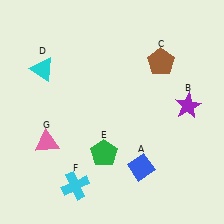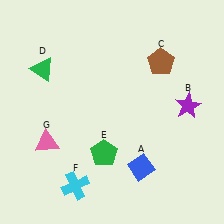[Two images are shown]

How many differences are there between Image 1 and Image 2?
There is 1 difference between the two images.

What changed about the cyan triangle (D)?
In Image 1, D is cyan. In Image 2, it changed to green.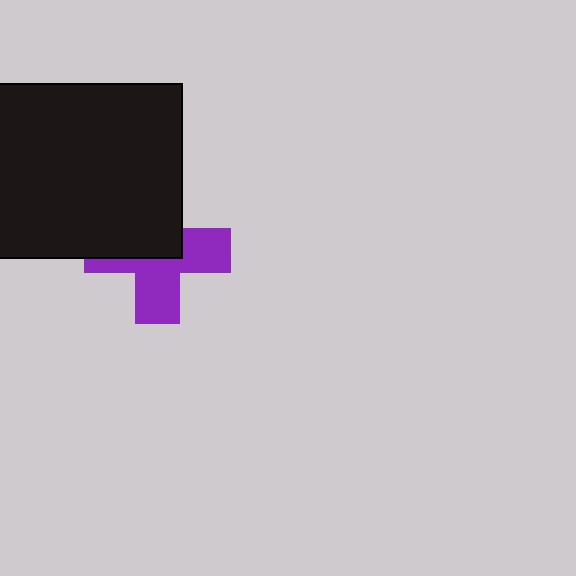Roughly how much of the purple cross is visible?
About half of it is visible (roughly 52%).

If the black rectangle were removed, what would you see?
You would see the complete purple cross.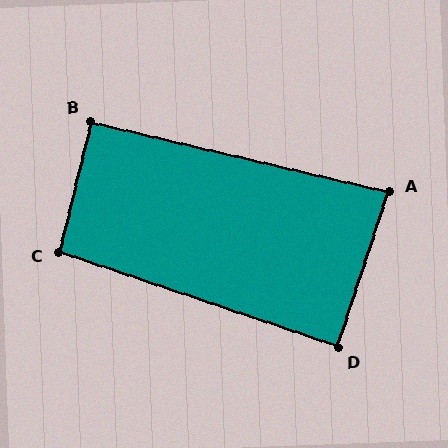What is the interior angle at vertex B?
Approximately 91 degrees (approximately right).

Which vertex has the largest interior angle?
C, at approximately 95 degrees.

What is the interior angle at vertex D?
Approximately 89 degrees (approximately right).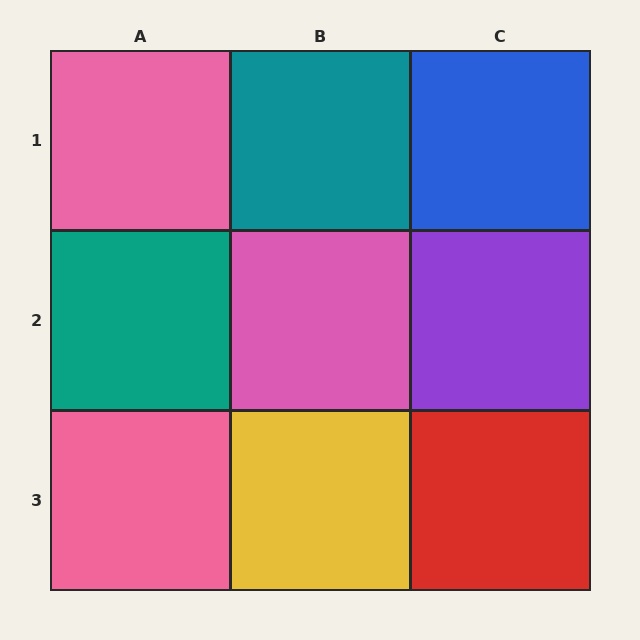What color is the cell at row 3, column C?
Red.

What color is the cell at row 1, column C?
Blue.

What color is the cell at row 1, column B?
Teal.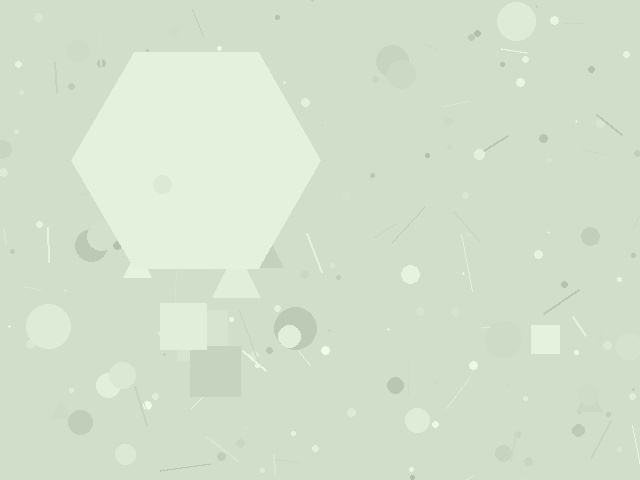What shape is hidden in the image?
A hexagon is hidden in the image.